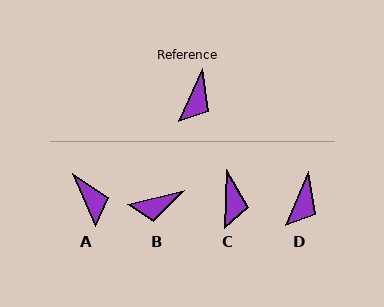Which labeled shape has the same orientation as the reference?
D.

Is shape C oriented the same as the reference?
No, it is off by about 22 degrees.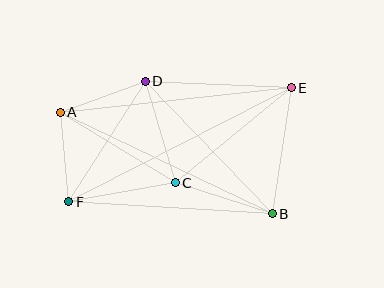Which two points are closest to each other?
Points A and F are closest to each other.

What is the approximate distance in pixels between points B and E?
The distance between B and E is approximately 127 pixels.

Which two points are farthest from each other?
Points E and F are farthest from each other.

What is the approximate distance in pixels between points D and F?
The distance between D and F is approximately 143 pixels.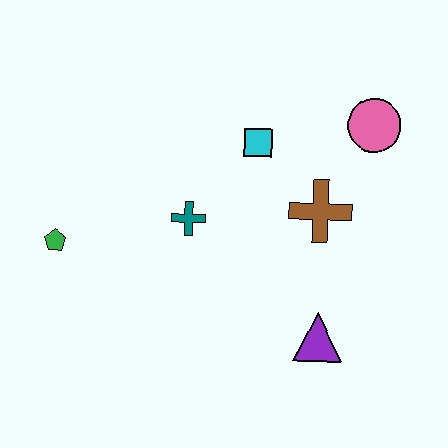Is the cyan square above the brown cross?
Yes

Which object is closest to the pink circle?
The brown cross is closest to the pink circle.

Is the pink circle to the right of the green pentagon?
Yes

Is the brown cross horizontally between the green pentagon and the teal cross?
No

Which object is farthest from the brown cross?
The green pentagon is farthest from the brown cross.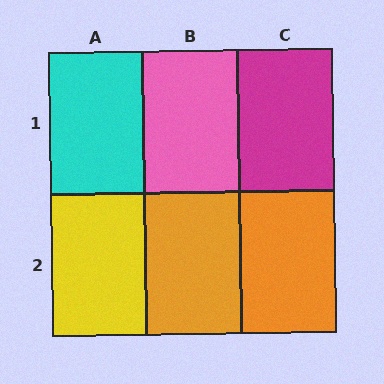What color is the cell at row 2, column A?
Yellow.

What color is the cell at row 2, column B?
Orange.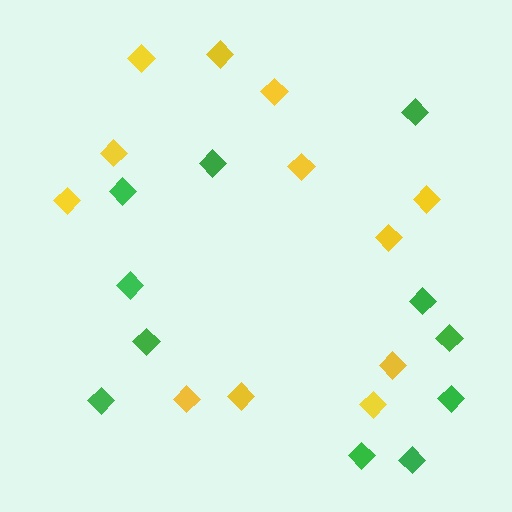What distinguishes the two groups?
There are 2 groups: one group of green diamonds (11) and one group of yellow diamonds (12).